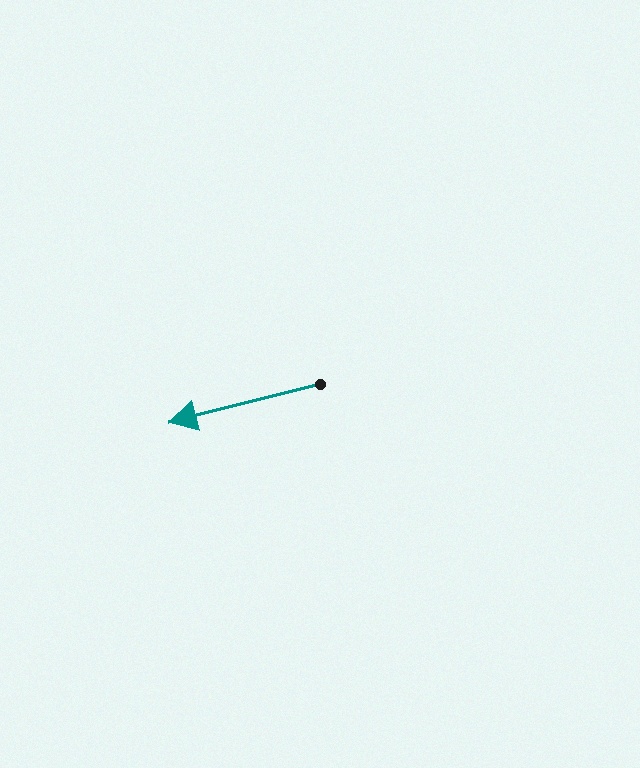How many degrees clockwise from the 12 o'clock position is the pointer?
Approximately 256 degrees.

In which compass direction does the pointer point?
West.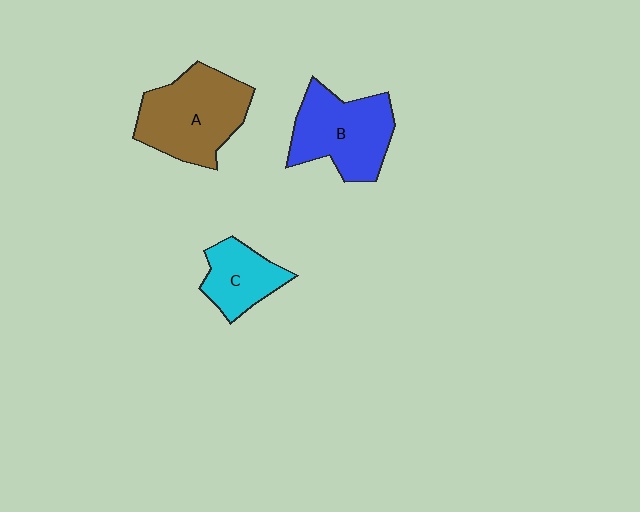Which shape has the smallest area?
Shape C (cyan).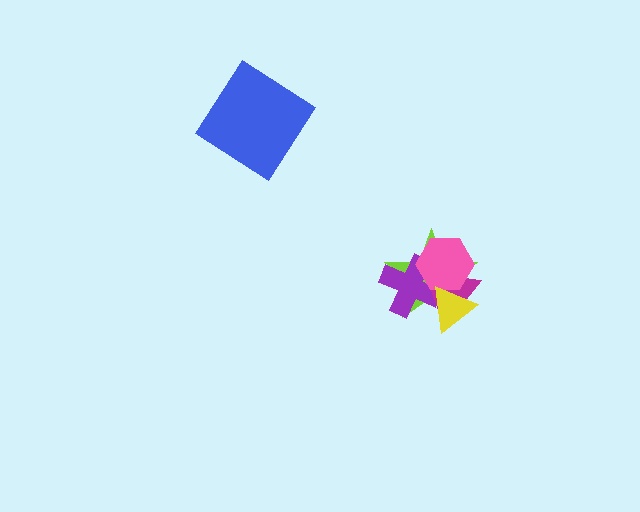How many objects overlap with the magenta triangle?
4 objects overlap with the magenta triangle.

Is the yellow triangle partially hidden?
No, no other shape covers it.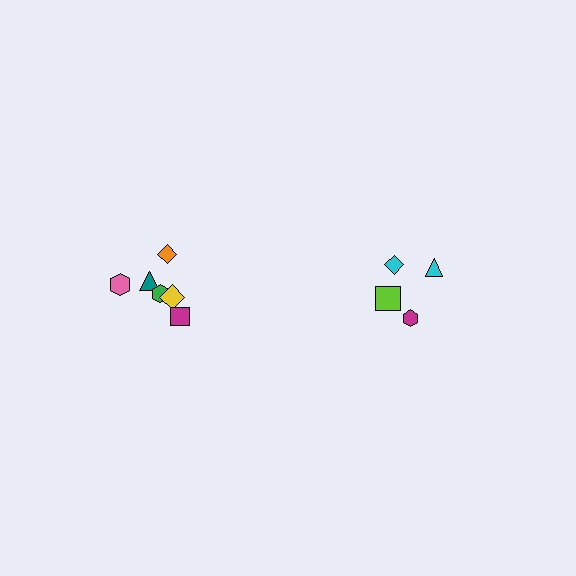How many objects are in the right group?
There are 4 objects.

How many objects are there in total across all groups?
There are 10 objects.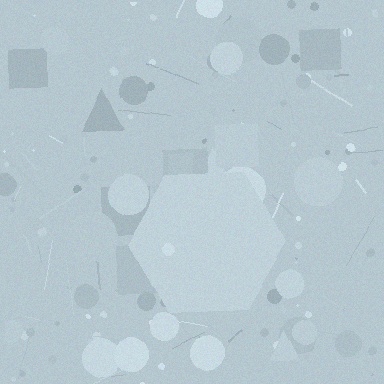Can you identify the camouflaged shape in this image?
The camouflaged shape is a hexagon.